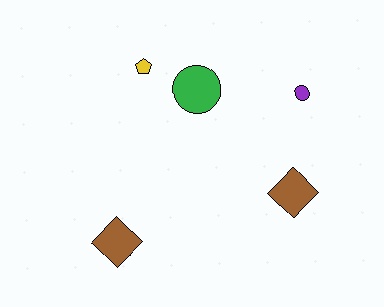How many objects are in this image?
There are 5 objects.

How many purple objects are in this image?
There is 1 purple object.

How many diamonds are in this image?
There are 2 diamonds.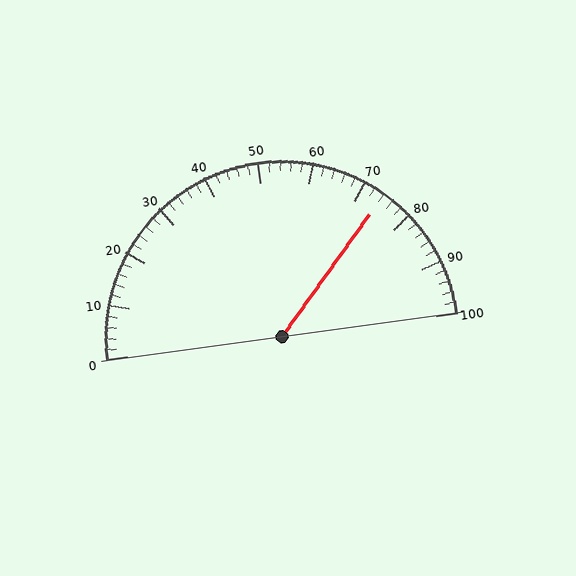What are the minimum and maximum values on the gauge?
The gauge ranges from 0 to 100.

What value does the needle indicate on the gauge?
The needle indicates approximately 74.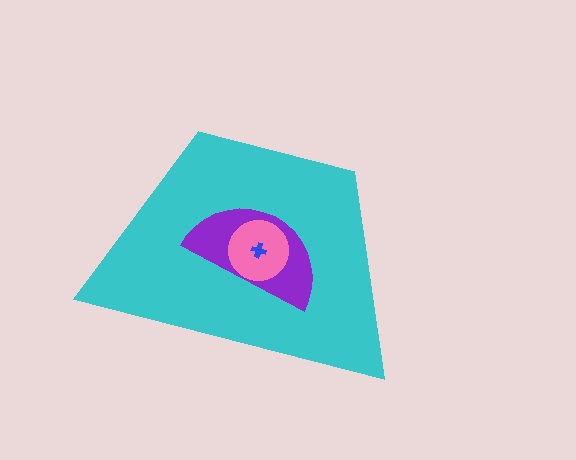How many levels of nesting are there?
4.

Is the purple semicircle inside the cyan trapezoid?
Yes.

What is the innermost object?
The blue cross.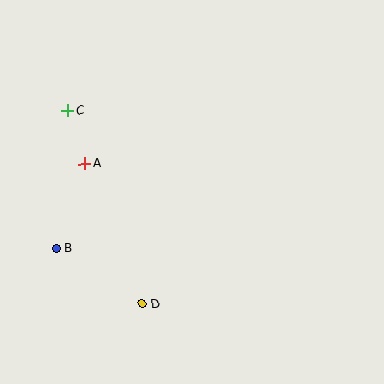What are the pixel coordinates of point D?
Point D is at (142, 304).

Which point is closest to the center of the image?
Point A at (85, 164) is closest to the center.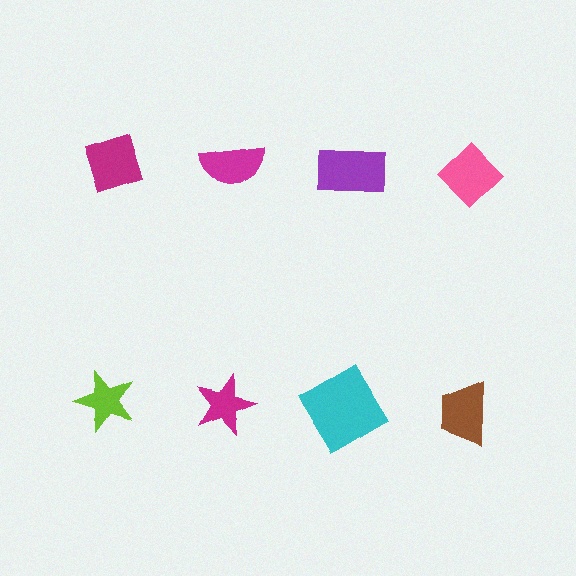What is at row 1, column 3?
A purple rectangle.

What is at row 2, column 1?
A lime star.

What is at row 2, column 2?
A magenta star.